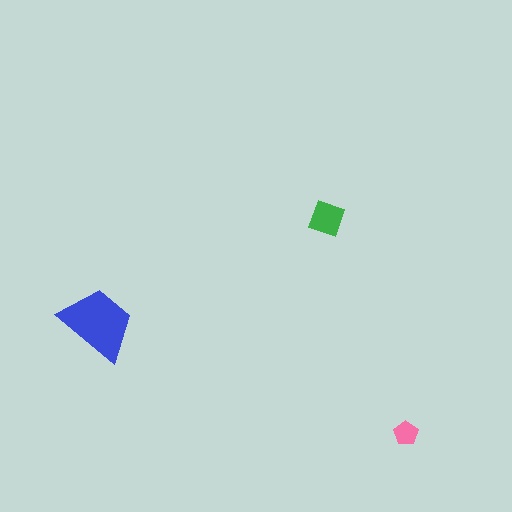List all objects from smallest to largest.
The pink pentagon, the green diamond, the blue trapezoid.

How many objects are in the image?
There are 3 objects in the image.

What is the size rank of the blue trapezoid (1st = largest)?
1st.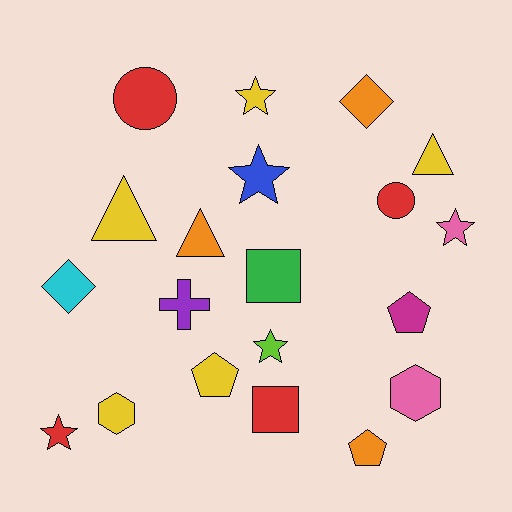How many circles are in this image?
There are 2 circles.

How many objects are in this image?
There are 20 objects.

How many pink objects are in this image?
There are 2 pink objects.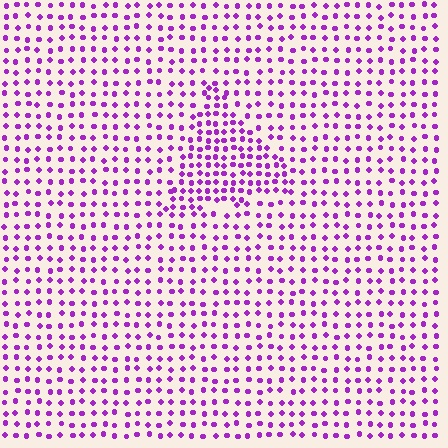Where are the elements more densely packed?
The elements are more densely packed inside the triangle boundary.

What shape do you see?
I see a triangle.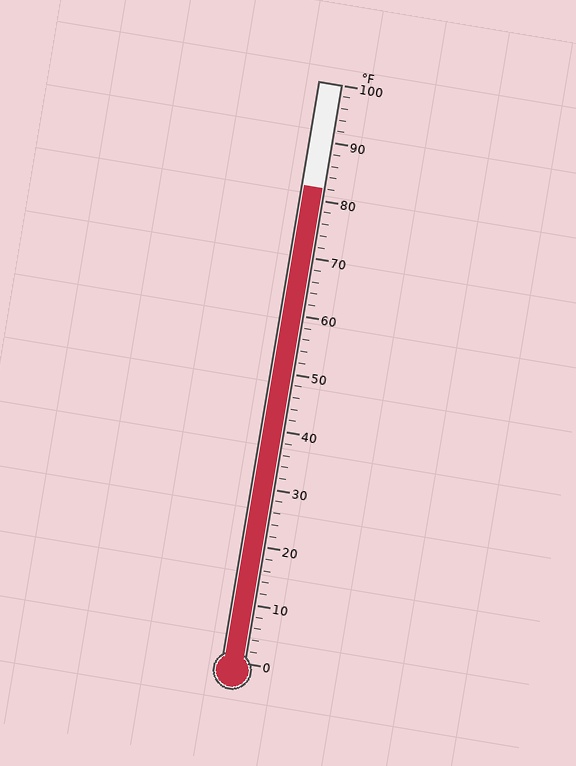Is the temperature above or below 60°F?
The temperature is above 60°F.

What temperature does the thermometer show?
The thermometer shows approximately 82°F.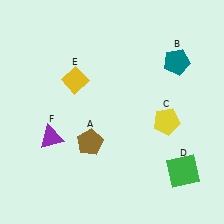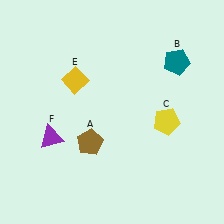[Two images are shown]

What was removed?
The green square (D) was removed in Image 2.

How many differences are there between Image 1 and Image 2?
There is 1 difference between the two images.